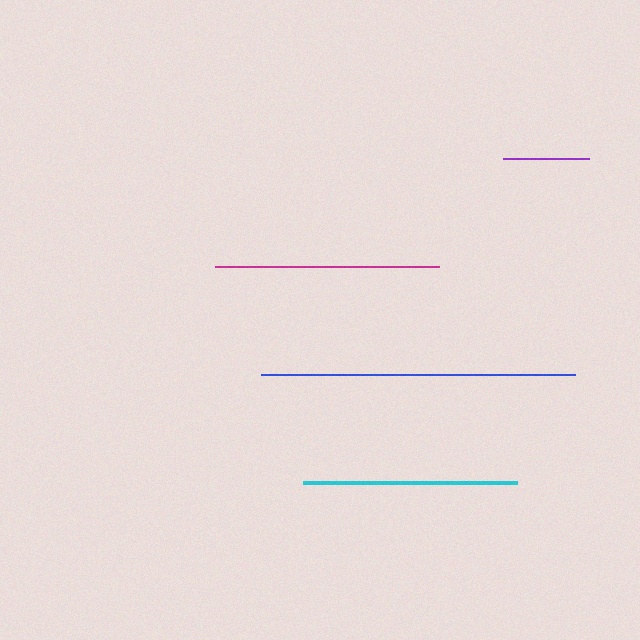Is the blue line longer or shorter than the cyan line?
The blue line is longer than the cyan line.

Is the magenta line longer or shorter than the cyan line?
The magenta line is longer than the cyan line.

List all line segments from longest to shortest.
From longest to shortest: blue, magenta, cyan, purple.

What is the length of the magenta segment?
The magenta segment is approximately 224 pixels long.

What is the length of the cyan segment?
The cyan segment is approximately 215 pixels long.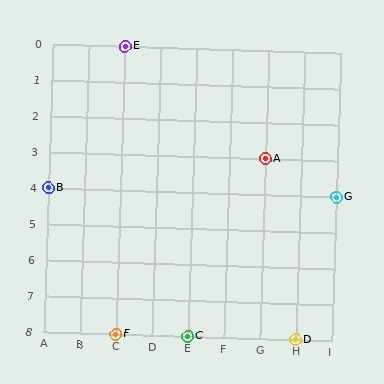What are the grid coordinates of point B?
Point B is at grid coordinates (A, 4).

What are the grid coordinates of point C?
Point C is at grid coordinates (E, 8).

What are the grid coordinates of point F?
Point F is at grid coordinates (C, 8).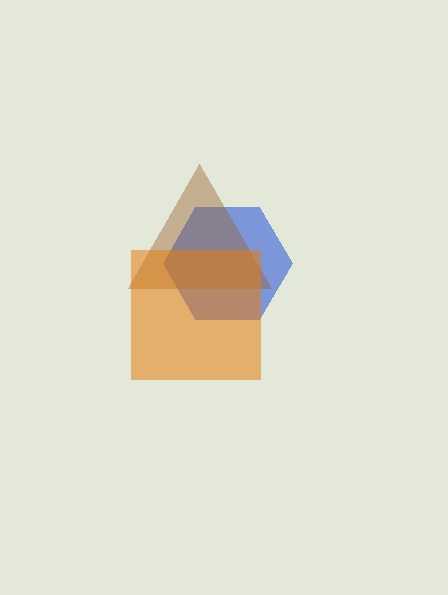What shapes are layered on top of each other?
The layered shapes are: a blue hexagon, a brown triangle, an orange square.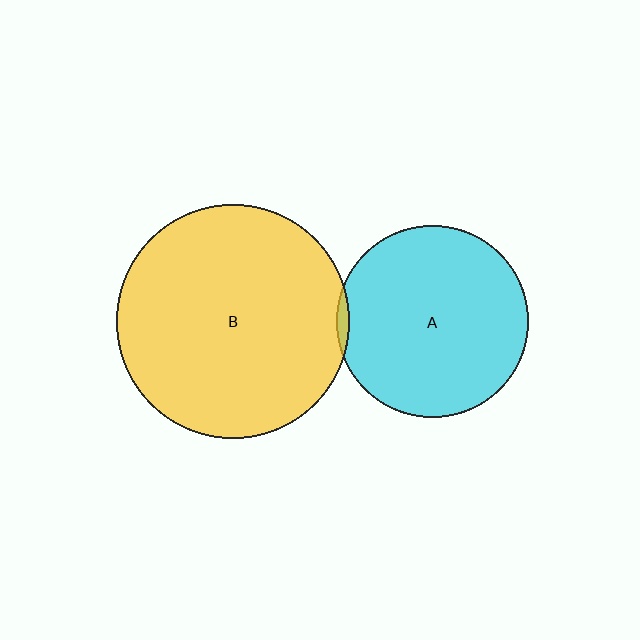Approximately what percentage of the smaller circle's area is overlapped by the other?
Approximately 5%.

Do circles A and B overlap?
Yes.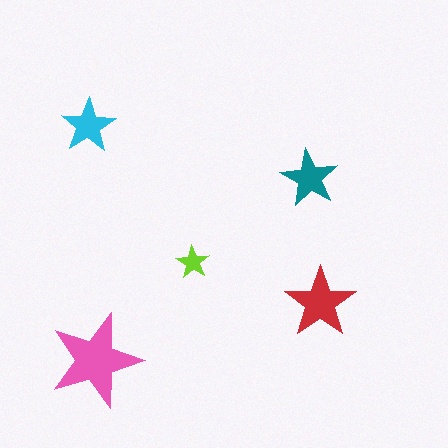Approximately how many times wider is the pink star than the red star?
About 1.5 times wider.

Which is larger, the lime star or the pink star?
The pink one.